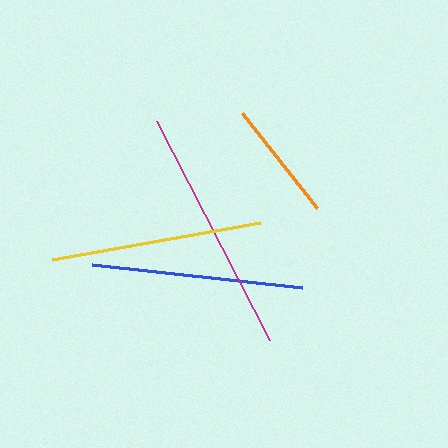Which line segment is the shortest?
The orange line is the shortest at approximately 121 pixels.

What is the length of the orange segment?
The orange segment is approximately 121 pixels long.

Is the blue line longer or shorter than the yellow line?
The yellow line is longer than the blue line.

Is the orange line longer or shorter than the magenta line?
The magenta line is longer than the orange line.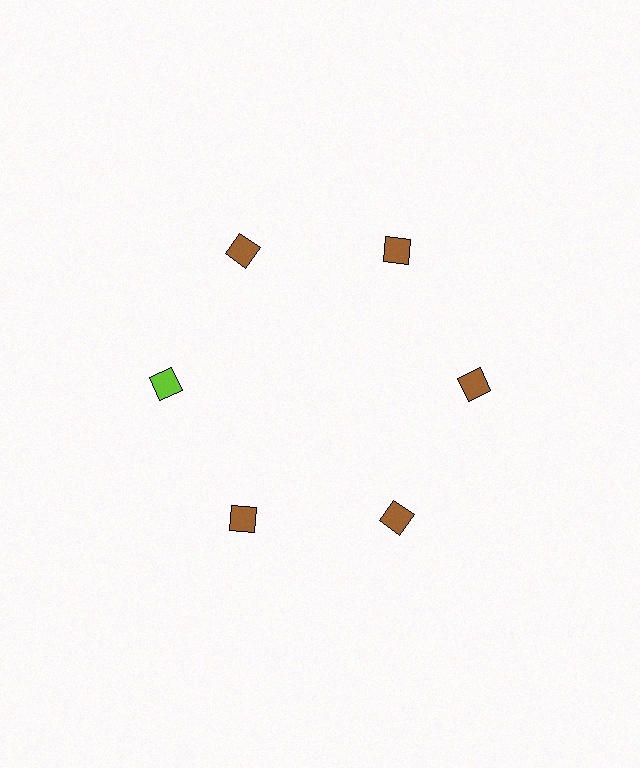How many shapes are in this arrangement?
There are 6 shapes arranged in a ring pattern.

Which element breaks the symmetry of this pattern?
The lime diamond at roughly the 9 o'clock position breaks the symmetry. All other shapes are brown diamonds.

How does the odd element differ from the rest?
It has a different color: lime instead of brown.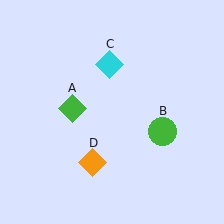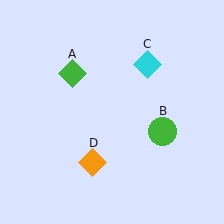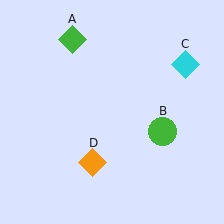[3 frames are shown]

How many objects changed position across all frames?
2 objects changed position: green diamond (object A), cyan diamond (object C).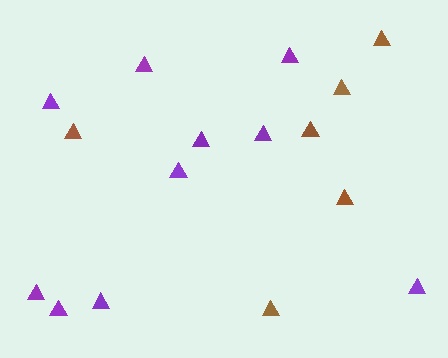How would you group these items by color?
There are 2 groups: one group of brown triangles (6) and one group of purple triangles (10).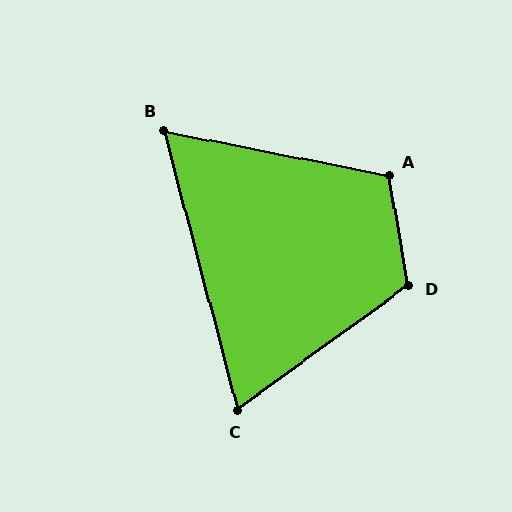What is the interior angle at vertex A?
Approximately 111 degrees (obtuse).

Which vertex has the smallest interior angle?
B, at approximately 64 degrees.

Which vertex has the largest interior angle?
D, at approximately 116 degrees.